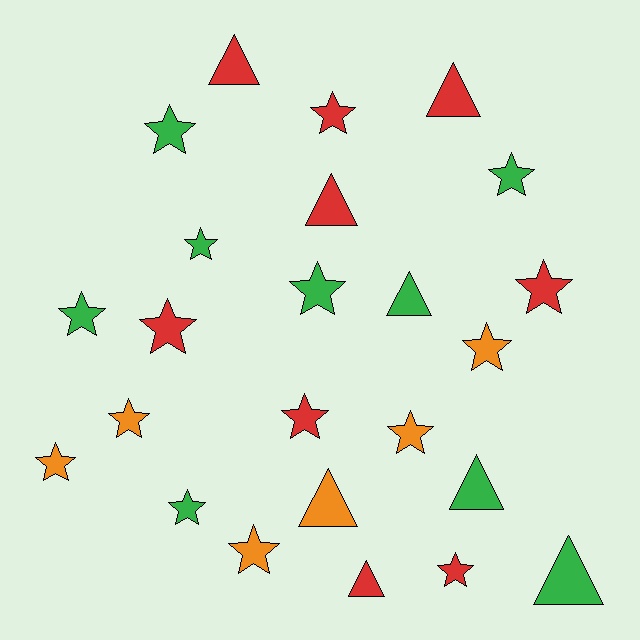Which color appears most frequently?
Red, with 9 objects.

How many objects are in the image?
There are 24 objects.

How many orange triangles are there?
There is 1 orange triangle.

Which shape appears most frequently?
Star, with 16 objects.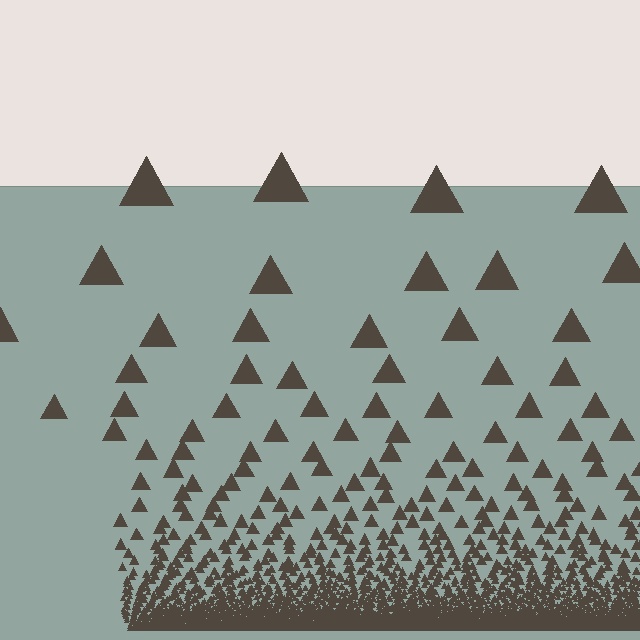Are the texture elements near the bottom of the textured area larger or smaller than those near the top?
Smaller. The gradient is inverted — elements near the bottom are smaller and denser.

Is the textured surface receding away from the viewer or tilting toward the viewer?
The surface appears to tilt toward the viewer. Texture elements get larger and sparser toward the top.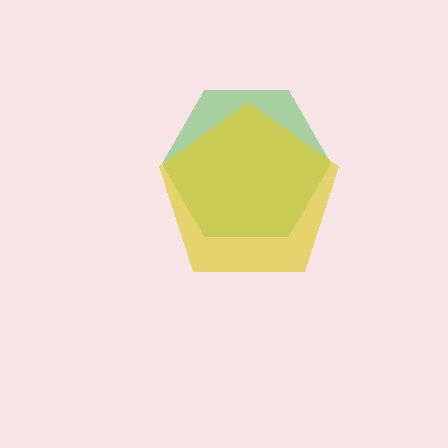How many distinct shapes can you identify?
There are 2 distinct shapes: a green hexagon, a yellow pentagon.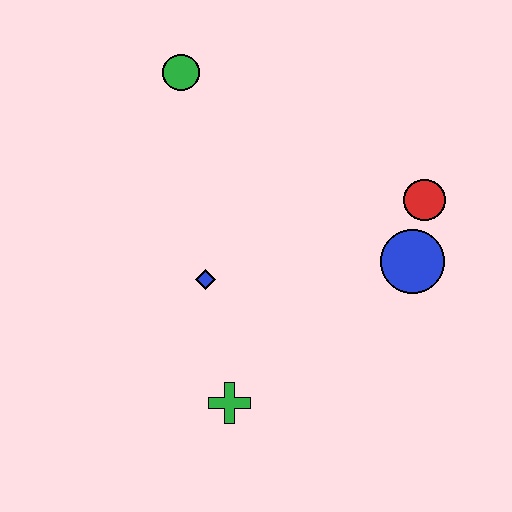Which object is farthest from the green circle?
The green cross is farthest from the green circle.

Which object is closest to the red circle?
The blue circle is closest to the red circle.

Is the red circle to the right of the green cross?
Yes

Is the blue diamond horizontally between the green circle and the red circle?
Yes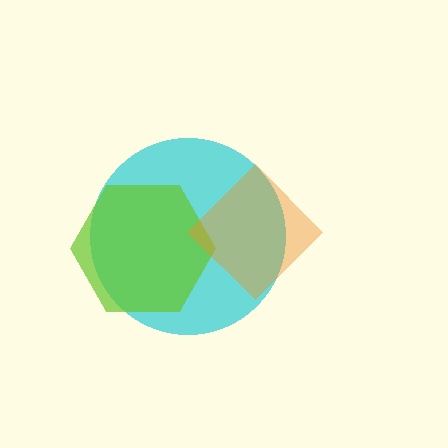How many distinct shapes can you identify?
There are 3 distinct shapes: a cyan circle, a lime hexagon, an orange diamond.